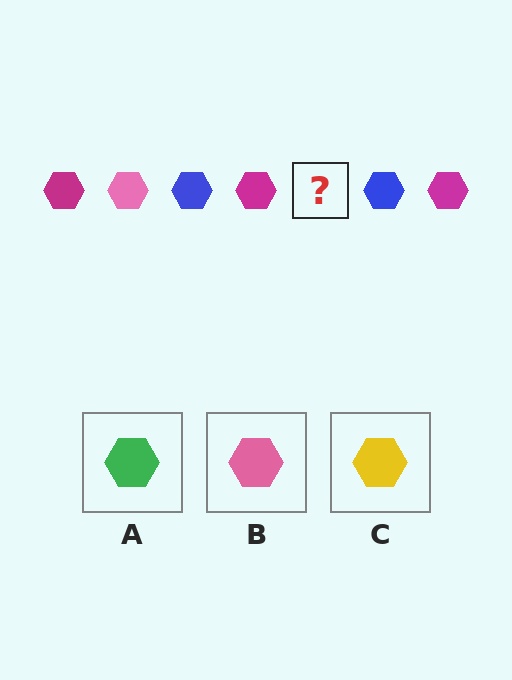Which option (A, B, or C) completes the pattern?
B.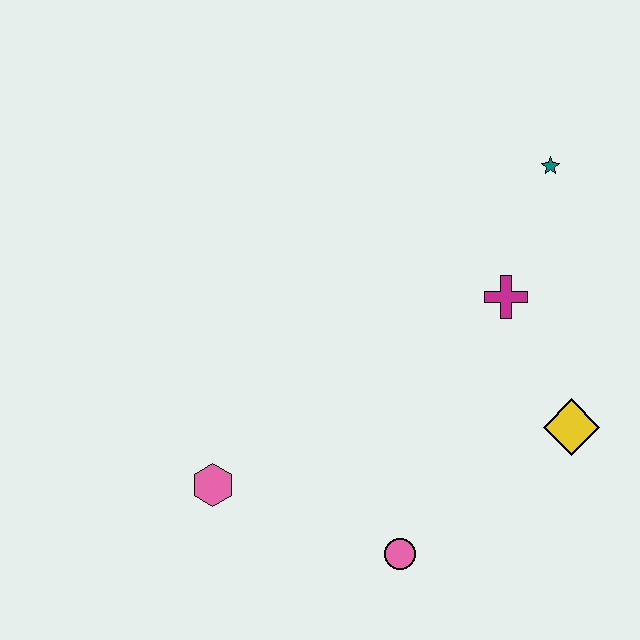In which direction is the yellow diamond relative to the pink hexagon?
The yellow diamond is to the right of the pink hexagon.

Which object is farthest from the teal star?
The pink hexagon is farthest from the teal star.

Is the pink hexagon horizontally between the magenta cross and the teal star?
No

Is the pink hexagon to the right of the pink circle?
No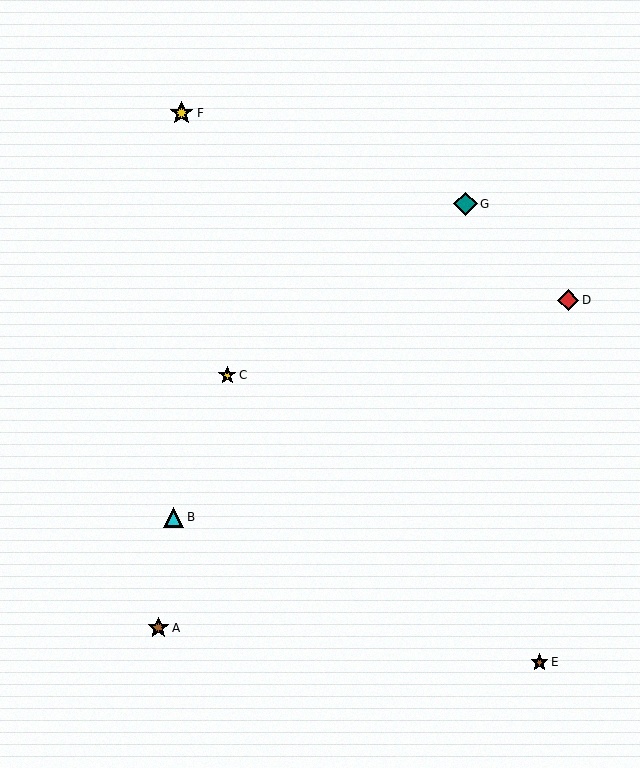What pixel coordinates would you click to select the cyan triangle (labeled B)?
Click at (174, 517) to select the cyan triangle B.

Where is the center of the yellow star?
The center of the yellow star is at (182, 113).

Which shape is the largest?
The yellow star (labeled F) is the largest.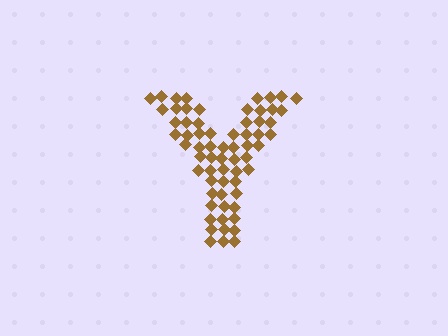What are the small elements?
The small elements are diamonds.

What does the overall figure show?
The overall figure shows the letter Y.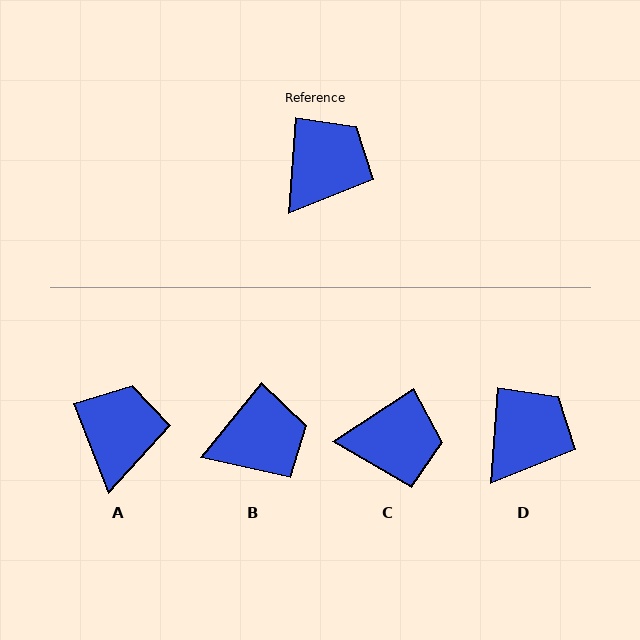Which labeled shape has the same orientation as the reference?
D.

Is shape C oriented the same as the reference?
No, it is off by about 53 degrees.